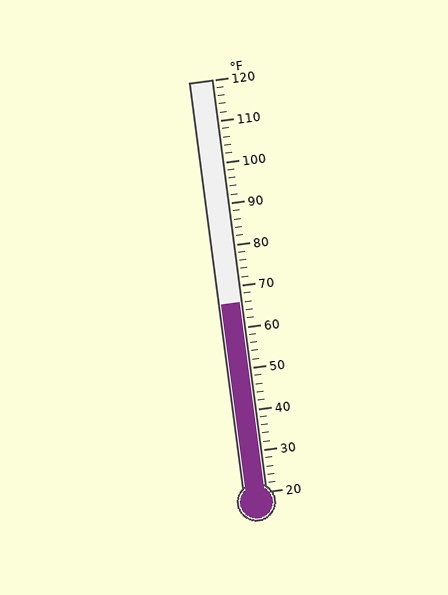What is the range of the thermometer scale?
The thermometer scale ranges from 20°F to 120°F.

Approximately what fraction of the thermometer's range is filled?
The thermometer is filled to approximately 45% of its range.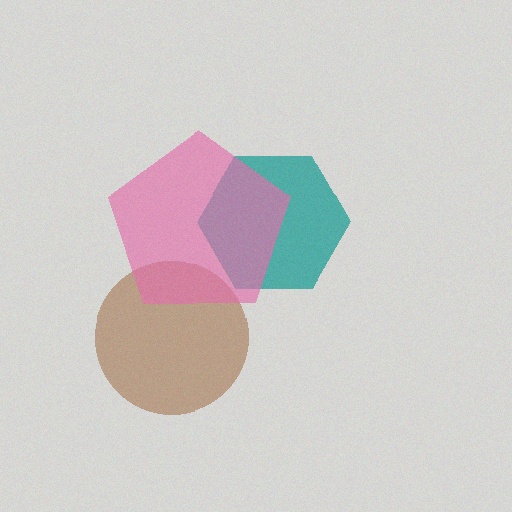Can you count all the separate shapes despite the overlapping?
Yes, there are 3 separate shapes.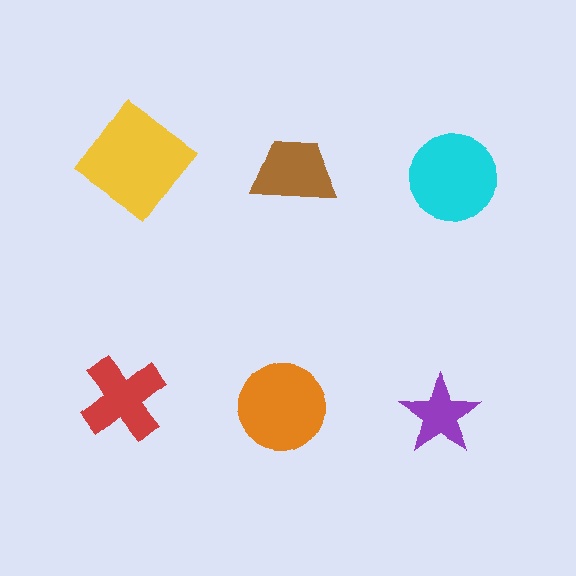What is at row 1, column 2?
A brown trapezoid.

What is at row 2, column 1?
A red cross.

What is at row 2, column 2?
An orange circle.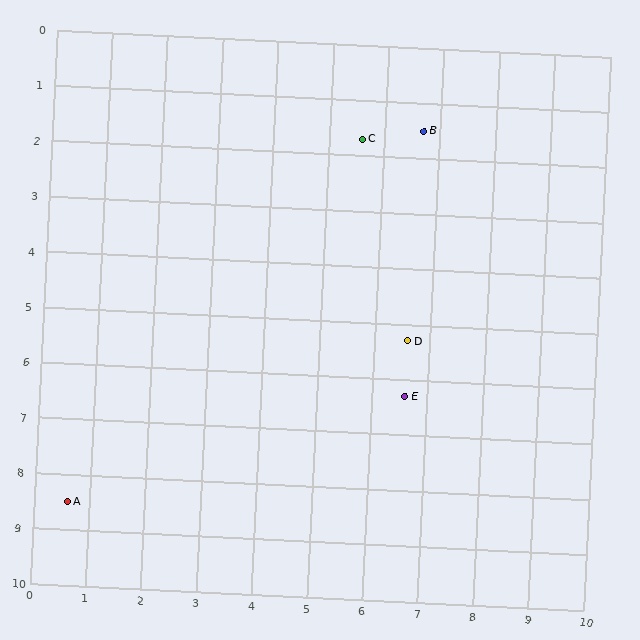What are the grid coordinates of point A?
Point A is at approximately (0.6, 8.5).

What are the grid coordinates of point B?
Point B is at approximately (6.7, 1.5).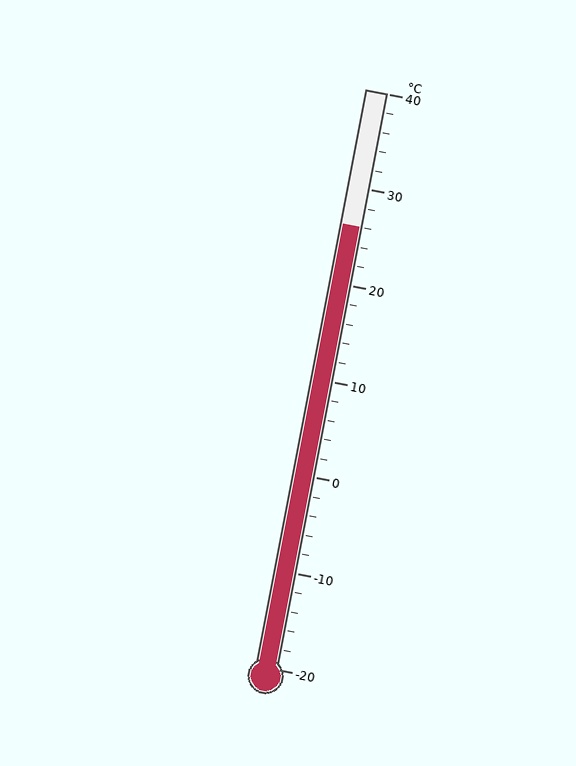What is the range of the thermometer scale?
The thermometer scale ranges from -20°C to 40°C.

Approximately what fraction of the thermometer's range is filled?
The thermometer is filled to approximately 75% of its range.